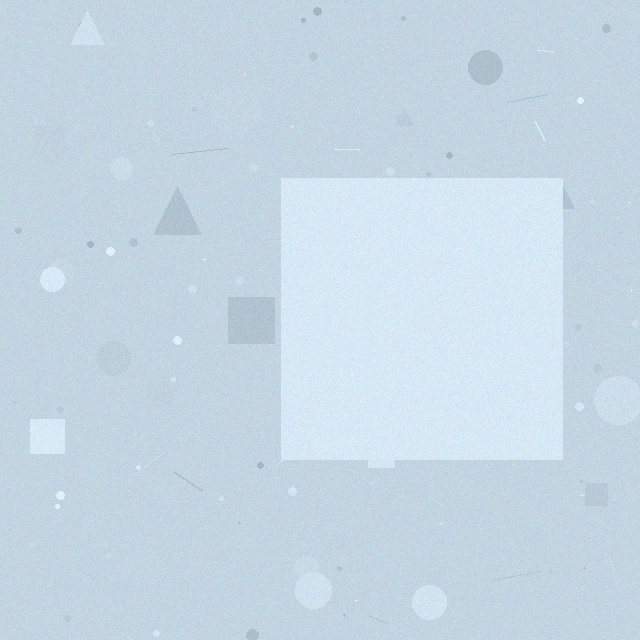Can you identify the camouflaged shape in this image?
The camouflaged shape is a square.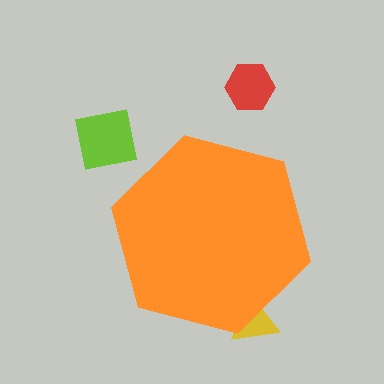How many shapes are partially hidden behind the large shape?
1 shape is partially hidden.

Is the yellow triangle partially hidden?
Yes, the yellow triangle is partially hidden behind the orange hexagon.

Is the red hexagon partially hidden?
No, the red hexagon is fully visible.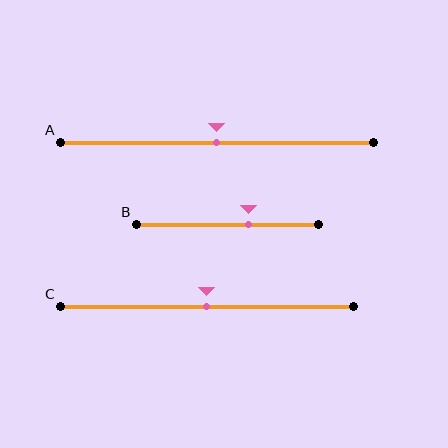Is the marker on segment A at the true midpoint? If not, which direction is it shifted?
Yes, the marker on segment A is at the true midpoint.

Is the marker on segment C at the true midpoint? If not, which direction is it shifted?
Yes, the marker on segment C is at the true midpoint.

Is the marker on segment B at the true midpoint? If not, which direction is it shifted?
No, the marker on segment B is shifted to the right by about 12% of the segment length.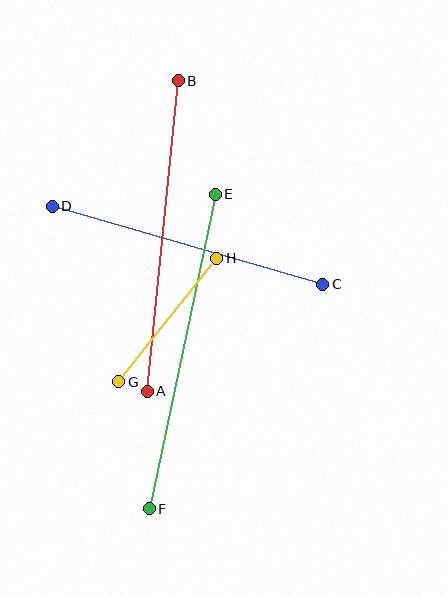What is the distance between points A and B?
The distance is approximately 312 pixels.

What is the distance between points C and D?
The distance is approximately 281 pixels.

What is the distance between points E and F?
The distance is approximately 321 pixels.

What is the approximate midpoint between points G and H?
The midpoint is at approximately (168, 320) pixels.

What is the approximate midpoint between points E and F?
The midpoint is at approximately (182, 351) pixels.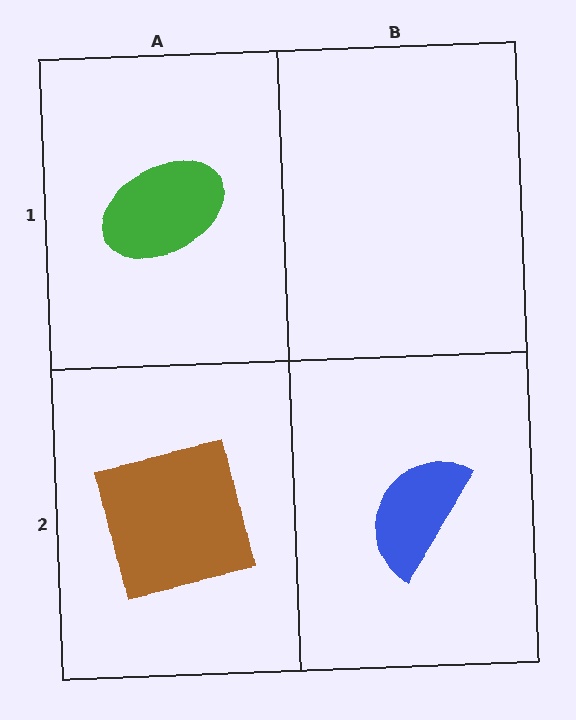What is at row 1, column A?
A green ellipse.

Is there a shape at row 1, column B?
No, that cell is empty.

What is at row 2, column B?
A blue semicircle.